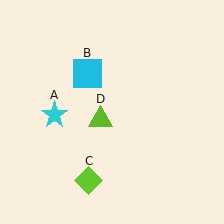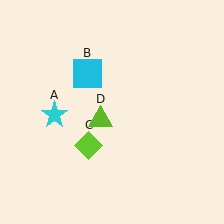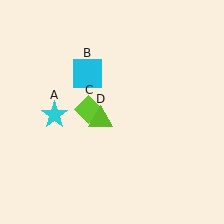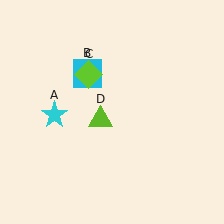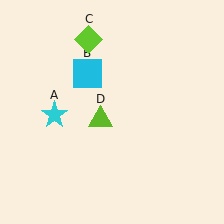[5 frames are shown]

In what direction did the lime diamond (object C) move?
The lime diamond (object C) moved up.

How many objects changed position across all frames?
1 object changed position: lime diamond (object C).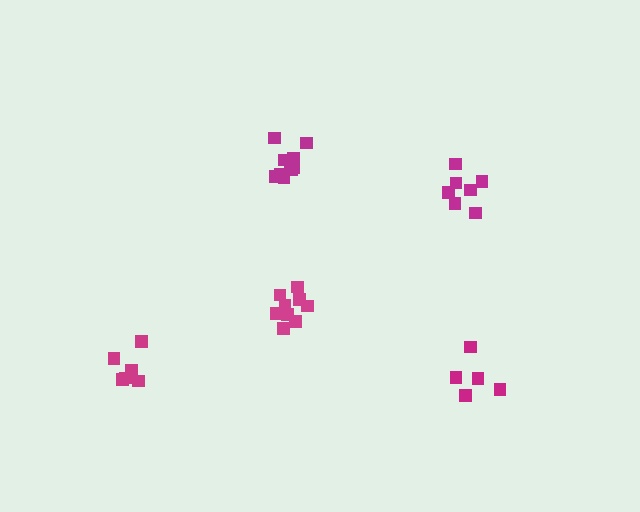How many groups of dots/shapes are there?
There are 5 groups.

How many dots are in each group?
Group 1: 7 dots, Group 2: 6 dots, Group 3: 5 dots, Group 4: 10 dots, Group 5: 9 dots (37 total).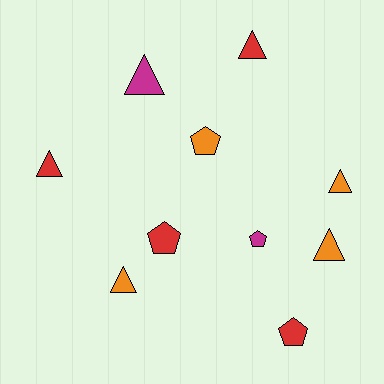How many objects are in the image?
There are 10 objects.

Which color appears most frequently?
Red, with 4 objects.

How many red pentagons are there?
There are 2 red pentagons.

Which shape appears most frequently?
Triangle, with 6 objects.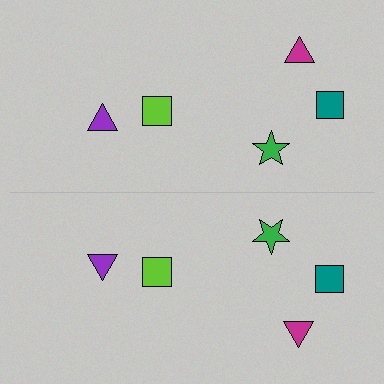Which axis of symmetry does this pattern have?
The pattern has a horizontal axis of symmetry running through the center of the image.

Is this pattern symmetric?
Yes, this pattern has bilateral (reflection) symmetry.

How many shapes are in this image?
There are 10 shapes in this image.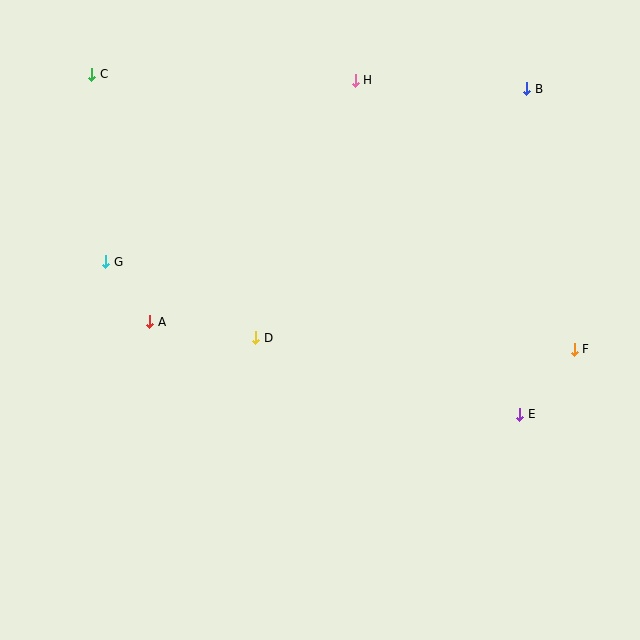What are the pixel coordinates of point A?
Point A is at (150, 322).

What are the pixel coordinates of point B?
Point B is at (527, 89).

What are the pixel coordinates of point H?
Point H is at (355, 80).